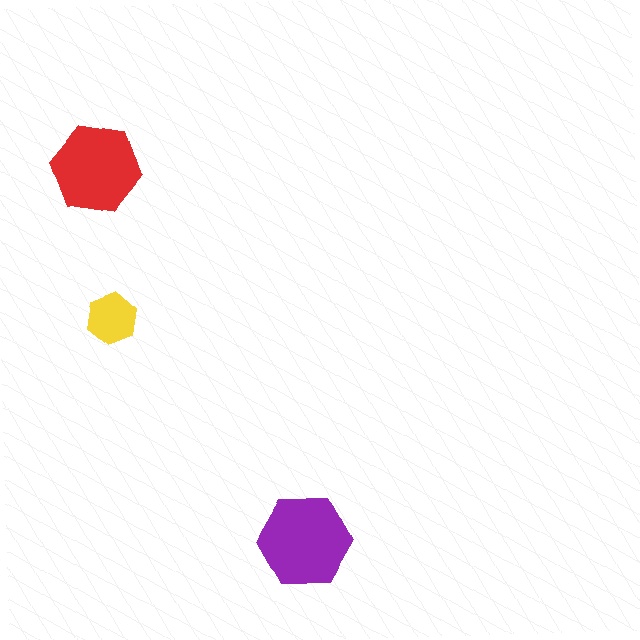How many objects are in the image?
There are 3 objects in the image.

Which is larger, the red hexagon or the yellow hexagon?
The red one.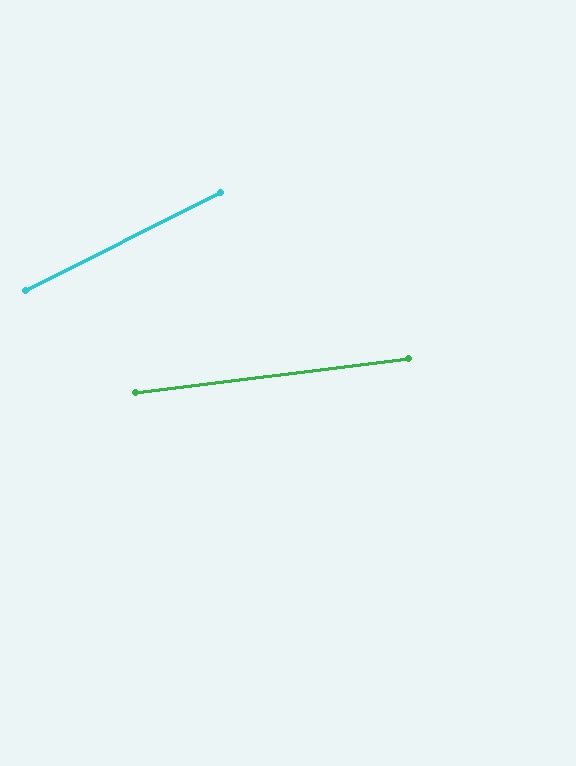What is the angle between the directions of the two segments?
Approximately 20 degrees.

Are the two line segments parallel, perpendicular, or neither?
Neither parallel nor perpendicular — they differ by about 20°.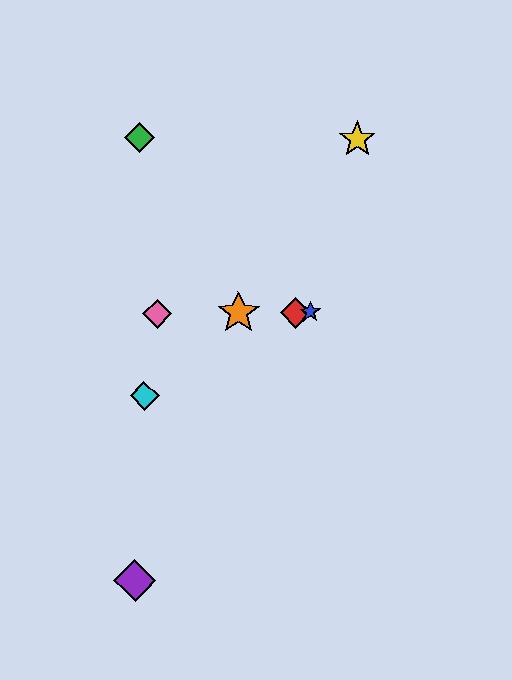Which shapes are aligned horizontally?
The red diamond, the blue star, the orange star, the pink diamond are aligned horizontally.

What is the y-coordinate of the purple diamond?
The purple diamond is at y≈581.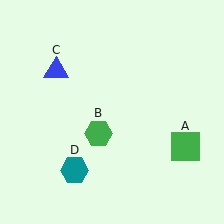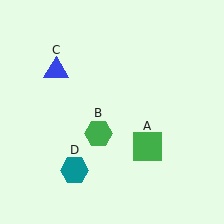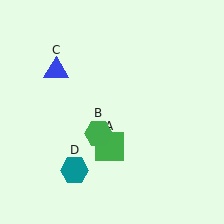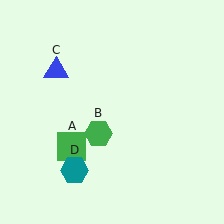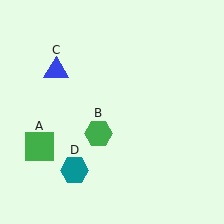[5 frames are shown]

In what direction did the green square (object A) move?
The green square (object A) moved left.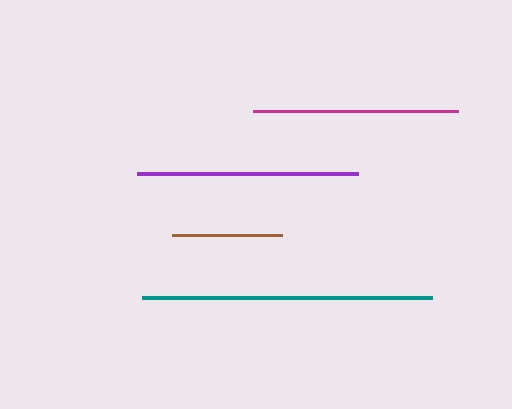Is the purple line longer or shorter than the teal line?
The teal line is longer than the purple line.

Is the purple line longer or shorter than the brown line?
The purple line is longer than the brown line.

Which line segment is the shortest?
The brown line is the shortest at approximately 109 pixels.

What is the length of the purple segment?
The purple segment is approximately 221 pixels long.